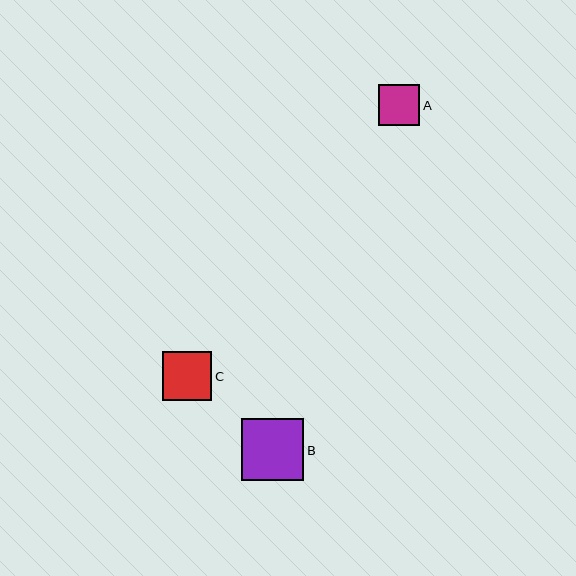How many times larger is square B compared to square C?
Square B is approximately 1.3 times the size of square C.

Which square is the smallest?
Square A is the smallest with a size of approximately 41 pixels.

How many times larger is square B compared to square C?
Square B is approximately 1.3 times the size of square C.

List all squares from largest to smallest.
From largest to smallest: B, C, A.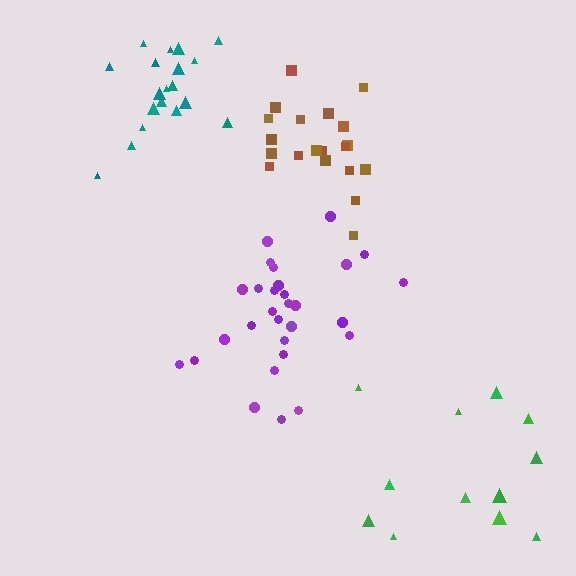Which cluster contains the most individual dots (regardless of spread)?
Purple (29).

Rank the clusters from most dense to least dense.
teal, brown, purple, green.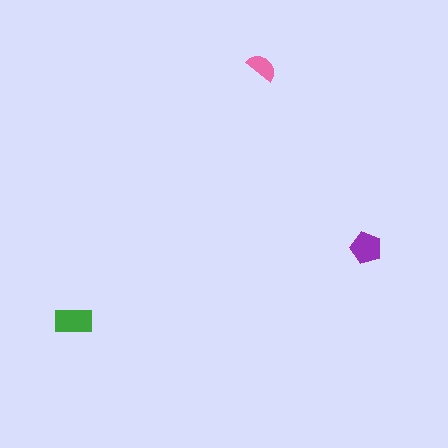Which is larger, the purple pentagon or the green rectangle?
The green rectangle.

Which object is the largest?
The green rectangle.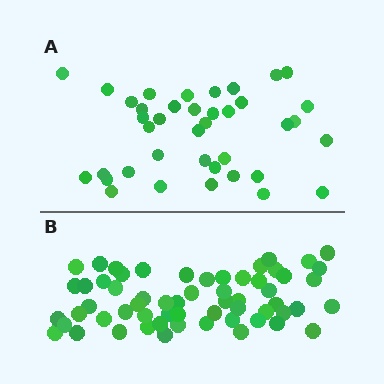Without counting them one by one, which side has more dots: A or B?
Region B (the bottom region) has more dots.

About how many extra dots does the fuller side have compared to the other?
Region B has approximately 20 more dots than region A.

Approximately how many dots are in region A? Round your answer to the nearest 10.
About 40 dots. (The exact count is 39, which rounds to 40.)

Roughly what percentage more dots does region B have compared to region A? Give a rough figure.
About 55% more.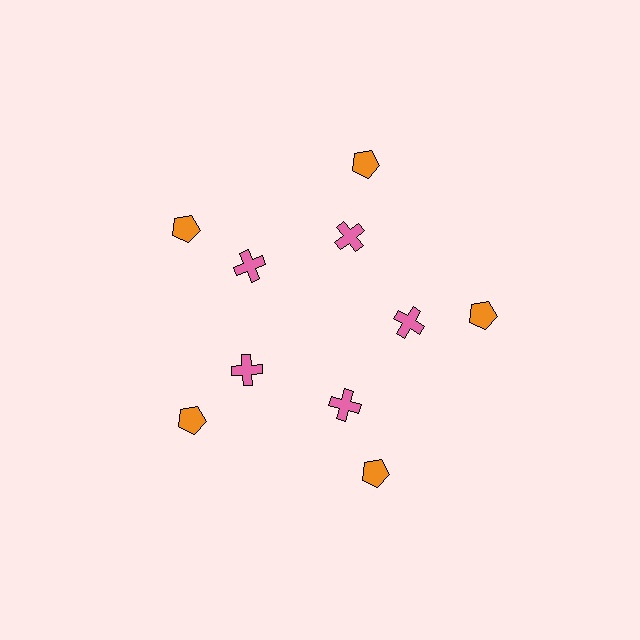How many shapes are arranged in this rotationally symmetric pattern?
There are 10 shapes, arranged in 5 groups of 2.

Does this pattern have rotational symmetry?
Yes, this pattern has 5-fold rotational symmetry. It looks the same after rotating 72 degrees around the center.